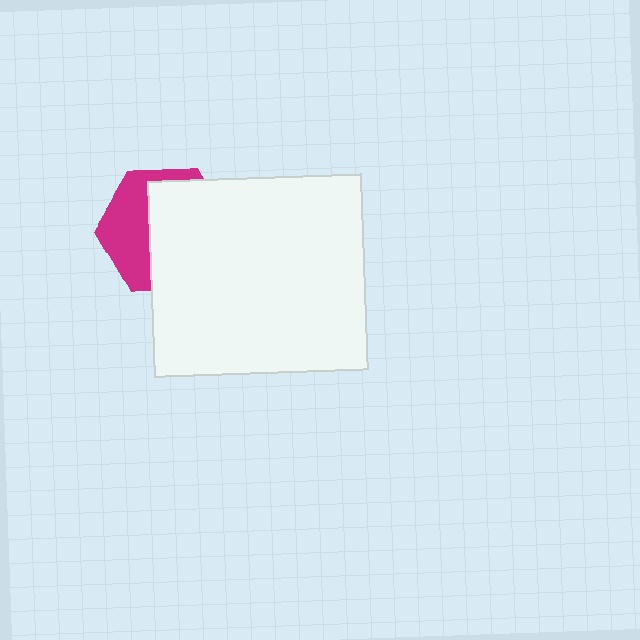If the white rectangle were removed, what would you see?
You would see the complete magenta hexagon.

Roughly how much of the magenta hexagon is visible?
A small part of it is visible (roughly 40%).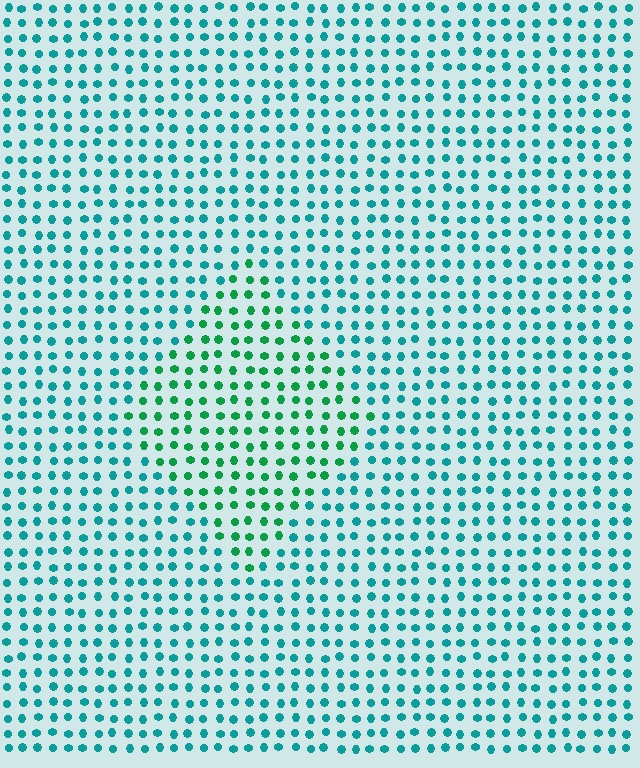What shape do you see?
I see a diamond.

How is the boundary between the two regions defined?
The boundary is defined purely by a slight shift in hue (about 35 degrees). Spacing, size, and orientation are identical on both sides.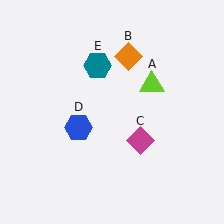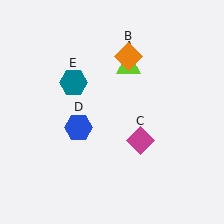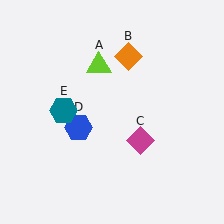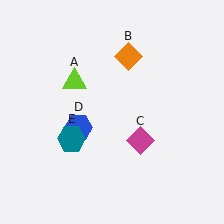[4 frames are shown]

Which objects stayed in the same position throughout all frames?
Orange diamond (object B) and magenta diamond (object C) and blue hexagon (object D) remained stationary.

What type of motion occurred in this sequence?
The lime triangle (object A), teal hexagon (object E) rotated counterclockwise around the center of the scene.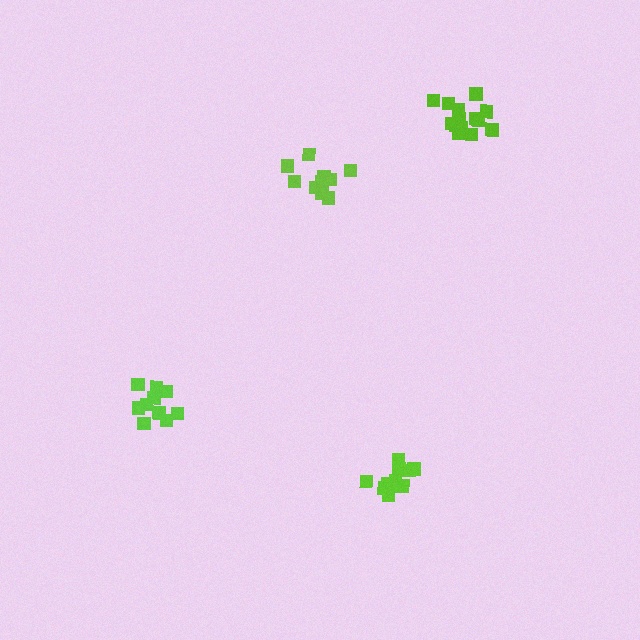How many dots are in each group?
Group 1: 10 dots, Group 2: 15 dots, Group 3: 10 dots, Group 4: 10 dots (45 total).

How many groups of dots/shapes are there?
There are 4 groups.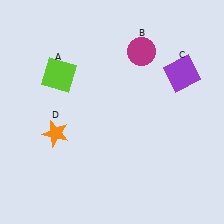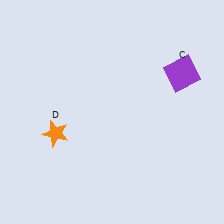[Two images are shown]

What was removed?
The magenta circle (B), the lime square (A) were removed in Image 2.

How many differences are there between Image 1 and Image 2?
There are 2 differences between the two images.